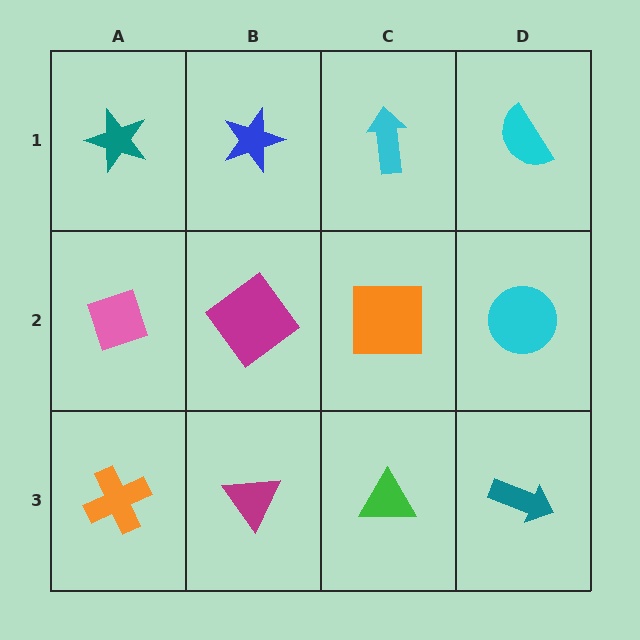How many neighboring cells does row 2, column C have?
4.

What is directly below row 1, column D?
A cyan circle.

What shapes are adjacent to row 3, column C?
An orange square (row 2, column C), a magenta triangle (row 3, column B), a teal arrow (row 3, column D).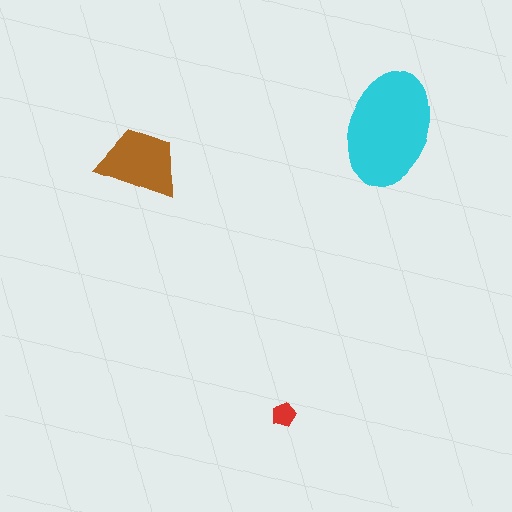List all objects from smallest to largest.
The red pentagon, the brown trapezoid, the cyan ellipse.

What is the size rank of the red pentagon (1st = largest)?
3rd.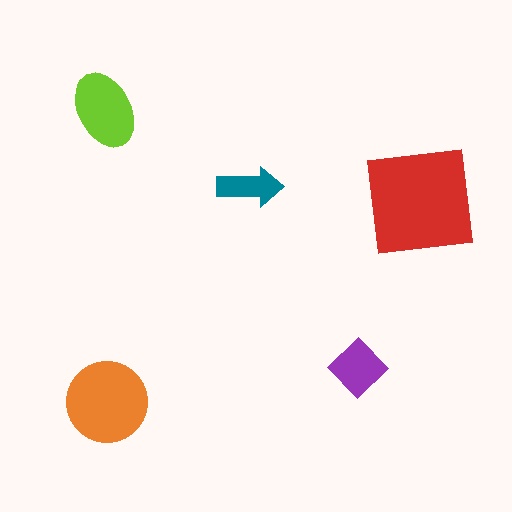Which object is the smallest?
The teal arrow.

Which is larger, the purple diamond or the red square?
The red square.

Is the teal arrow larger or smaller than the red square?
Smaller.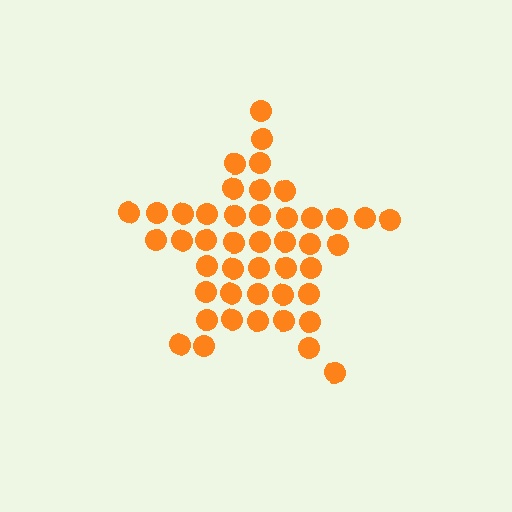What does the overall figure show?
The overall figure shows a star.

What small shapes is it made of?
It is made of small circles.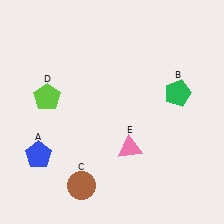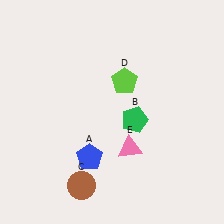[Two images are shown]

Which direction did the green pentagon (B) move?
The green pentagon (B) moved left.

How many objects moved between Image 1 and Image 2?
3 objects moved between the two images.